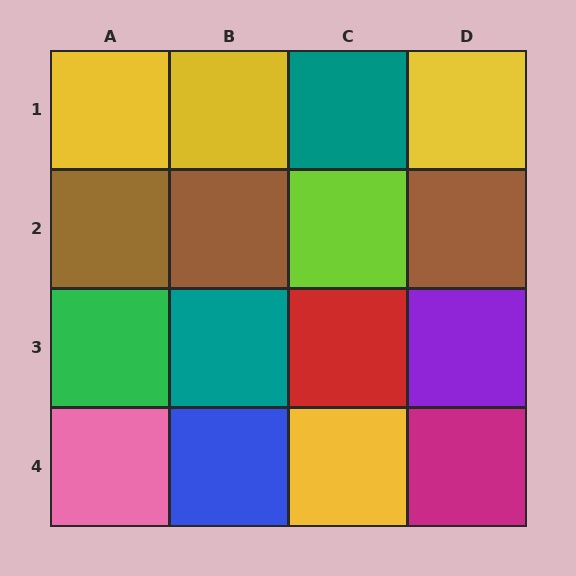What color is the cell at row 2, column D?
Brown.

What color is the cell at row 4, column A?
Pink.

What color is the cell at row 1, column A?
Yellow.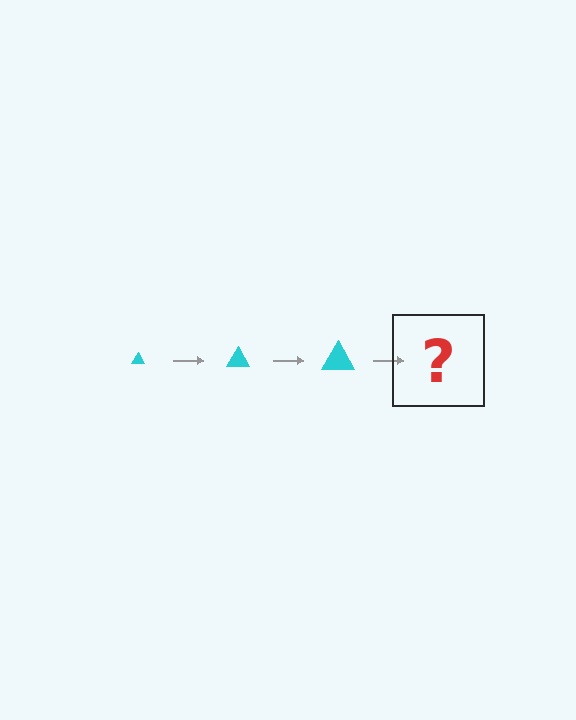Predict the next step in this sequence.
The next step is a cyan triangle, larger than the previous one.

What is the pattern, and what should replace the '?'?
The pattern is that the triangle gets progressively larger each step. The '?' should be a cyan triangle, larger than the previous one.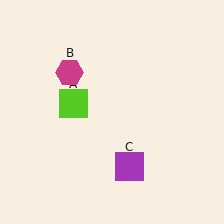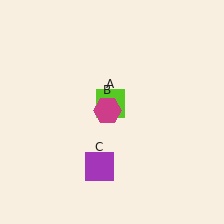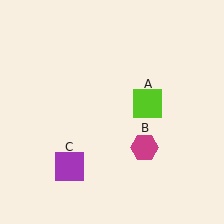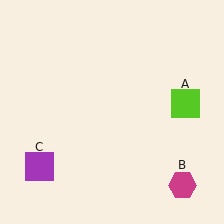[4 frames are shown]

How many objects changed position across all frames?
3 objects changed position: lime square (object A), magenta hexagon (object B), purple square (object C).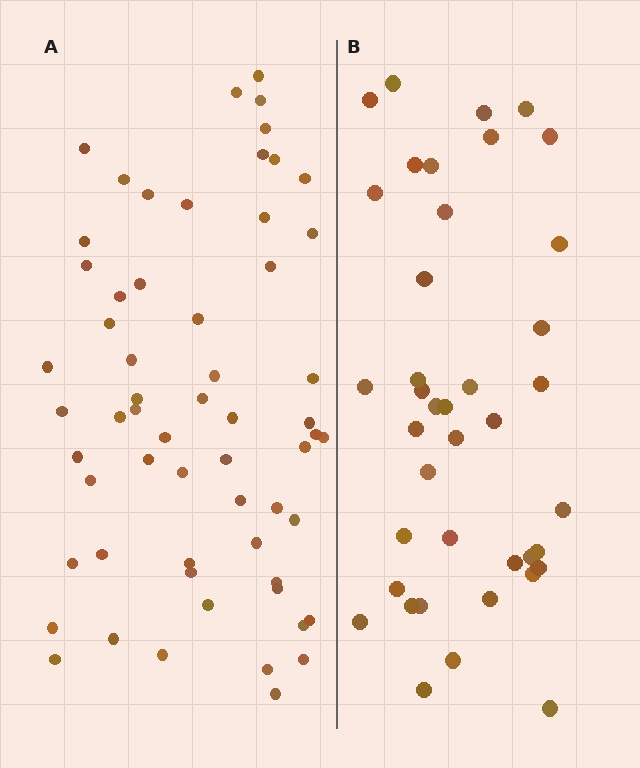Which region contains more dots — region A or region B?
Region A (the left region) has more dots.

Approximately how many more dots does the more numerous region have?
Region A has approximately 20 more dots than region B.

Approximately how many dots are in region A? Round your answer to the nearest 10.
About 60 dots.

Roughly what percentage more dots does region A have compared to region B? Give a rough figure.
About 50% more.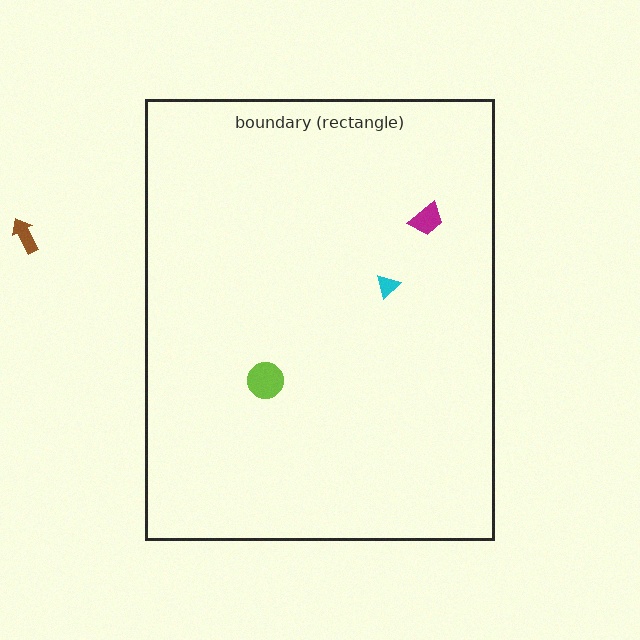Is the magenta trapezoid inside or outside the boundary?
Inside.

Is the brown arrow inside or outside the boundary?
Outside.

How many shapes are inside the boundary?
3 inside, 1 outside.